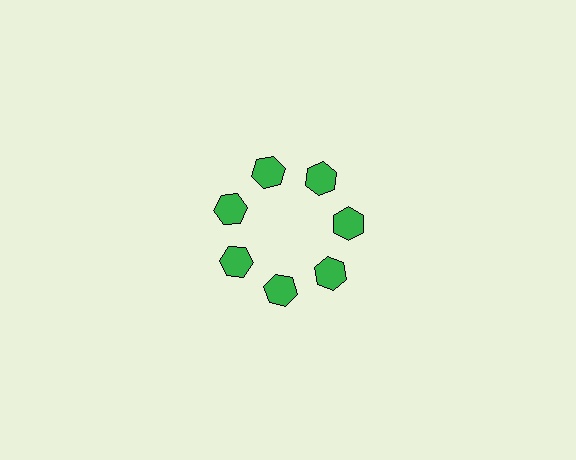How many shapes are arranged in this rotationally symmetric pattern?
There are 7 shapes, arranged in 7 groups of 1.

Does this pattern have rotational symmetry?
Yes, this pattern has 7-fold rotational symmetry. It looks the same after rotating 51 degrees around the center.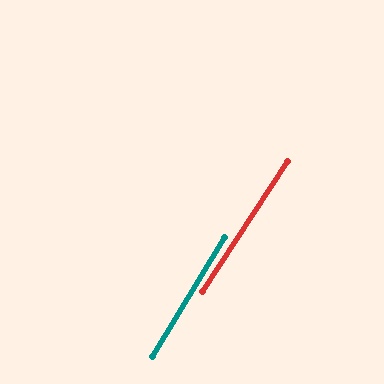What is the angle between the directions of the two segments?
Approximately 2 degrees.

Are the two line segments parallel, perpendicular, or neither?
Parallel — their directions differ by only 1.7°.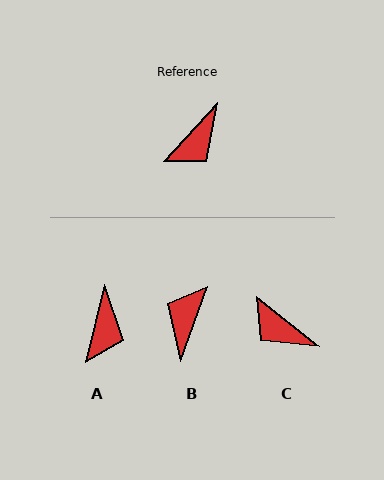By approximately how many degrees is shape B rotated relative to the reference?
Approximately 157 degrees clockwise.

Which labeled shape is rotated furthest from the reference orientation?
B, about 157 degrees away.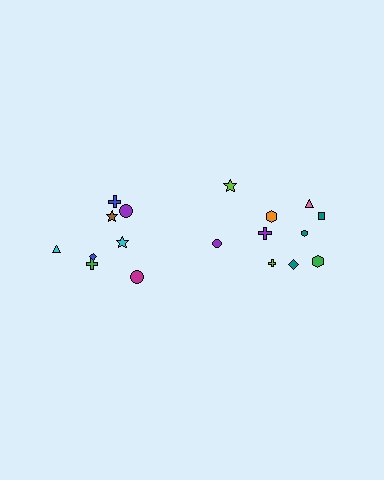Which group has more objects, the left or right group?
The right group.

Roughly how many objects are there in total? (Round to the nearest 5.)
Roughly 20 objects in total.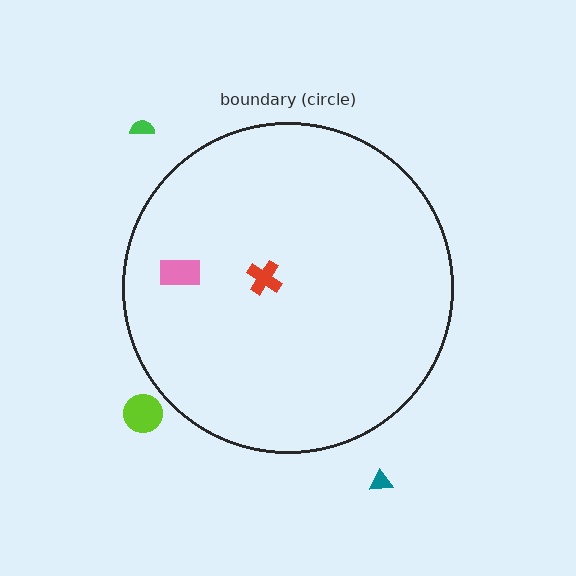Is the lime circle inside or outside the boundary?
Outside.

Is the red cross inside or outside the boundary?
Inside.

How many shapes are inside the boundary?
2 inside, 3 outside.